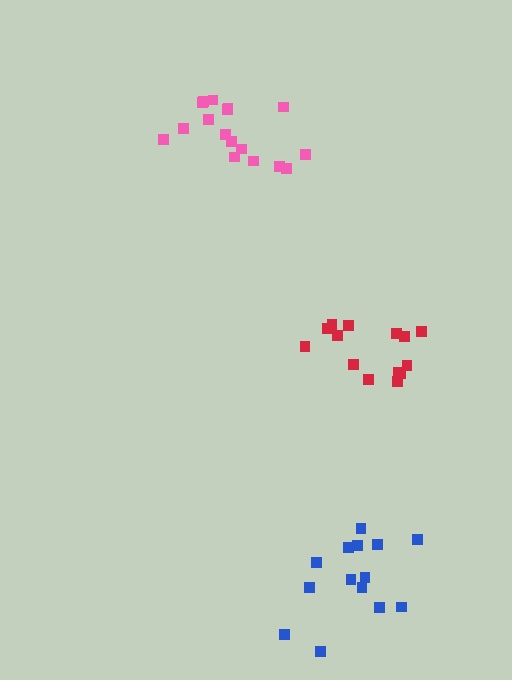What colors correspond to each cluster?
The clusters are colored: red, blue, pink.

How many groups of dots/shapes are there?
There are 3 groups.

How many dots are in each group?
Group 1: 14 dots, Group 2: 14 dots, Group 3: 17 dots (45 total).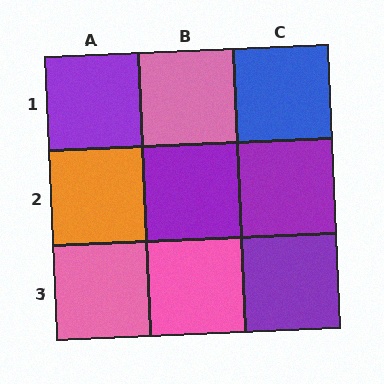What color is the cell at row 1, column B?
Pink.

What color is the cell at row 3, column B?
Pink.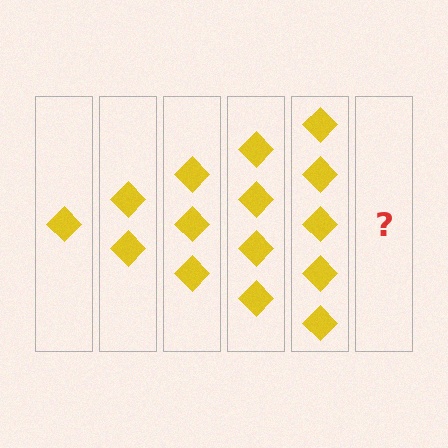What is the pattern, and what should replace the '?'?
The pattern is that each step adds one more diamond. The '?' should be 6 diamonds.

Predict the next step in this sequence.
The next step is 6 diamonds.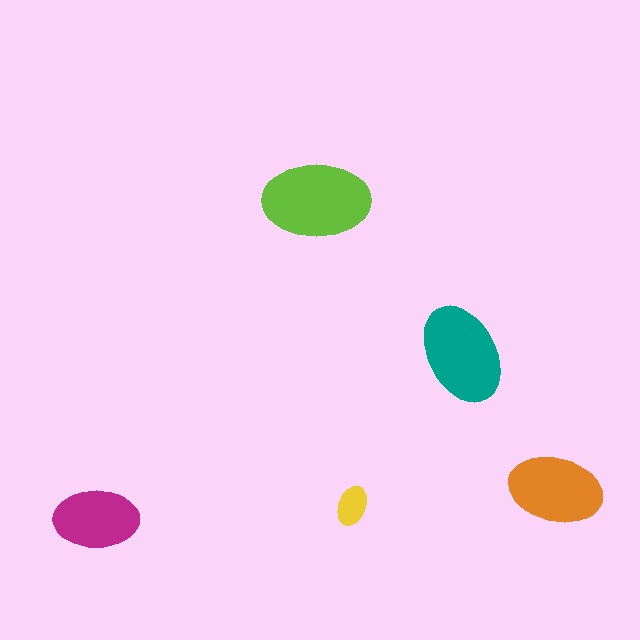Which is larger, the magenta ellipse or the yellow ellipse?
The magenta one.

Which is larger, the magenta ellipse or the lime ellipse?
The lime one.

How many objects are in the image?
There are 5 objects in the image.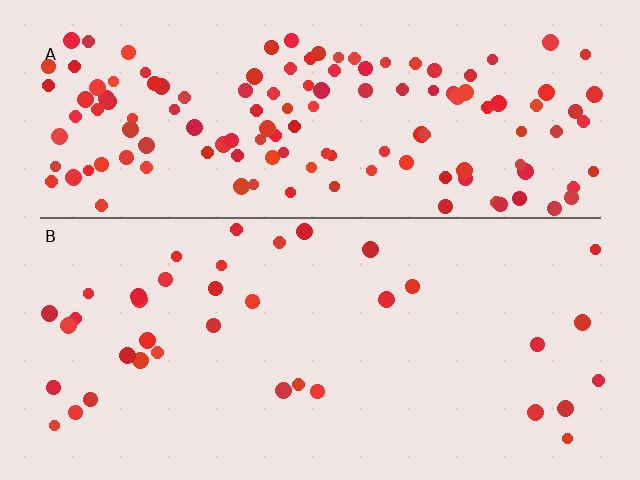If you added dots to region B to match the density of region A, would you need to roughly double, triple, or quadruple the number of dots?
Approximately quadruple.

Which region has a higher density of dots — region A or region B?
A (the top).